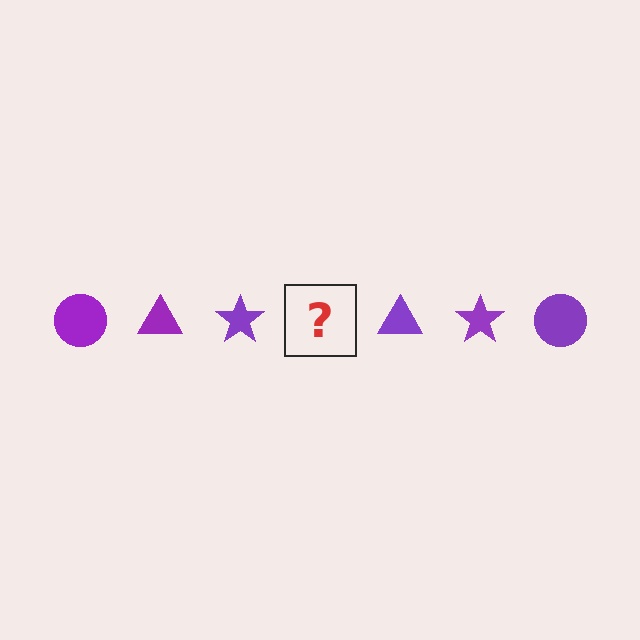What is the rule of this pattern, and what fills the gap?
The rule is that the pattern cycles through circle, triangle, star shapes in purple. The gap should be filled with a purple circle.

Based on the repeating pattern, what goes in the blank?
The blank should be a purple circle.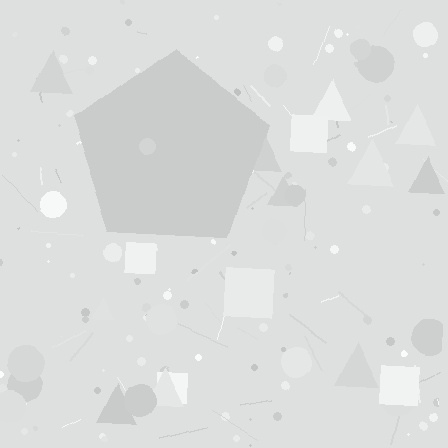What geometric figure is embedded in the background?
A pentagon is embedded in the background.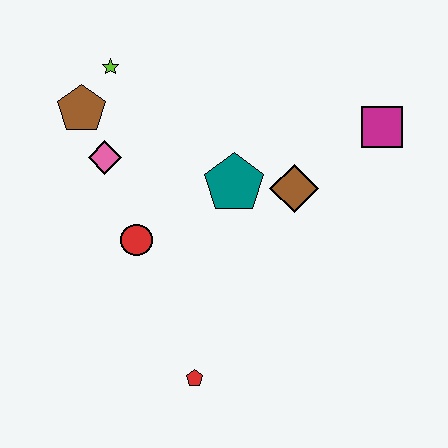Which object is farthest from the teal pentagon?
The red pentagon is farthest from the teal pentagon.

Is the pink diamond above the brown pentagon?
No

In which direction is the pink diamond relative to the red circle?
The pink diamond is above the red circle.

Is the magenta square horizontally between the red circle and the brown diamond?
No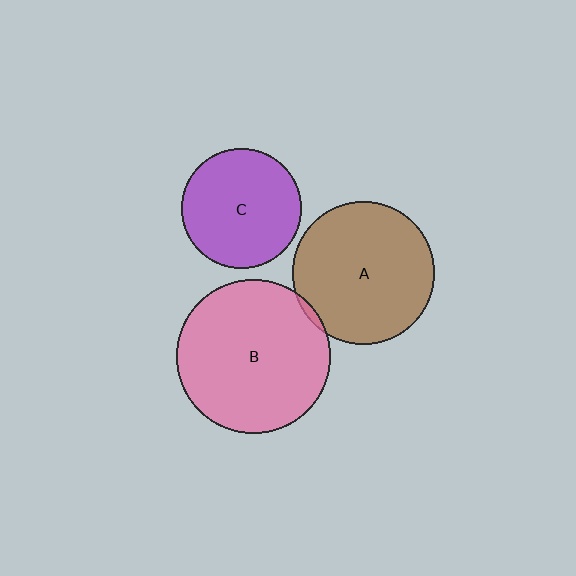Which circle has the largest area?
Circle B (pink).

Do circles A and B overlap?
Yes.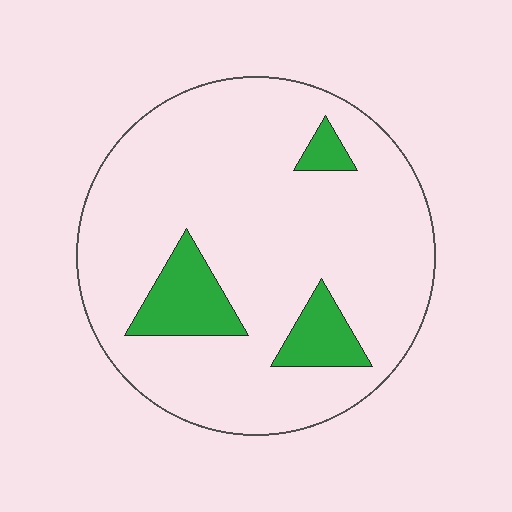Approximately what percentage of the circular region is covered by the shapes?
Approximately 15%.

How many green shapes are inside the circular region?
3.